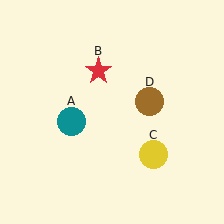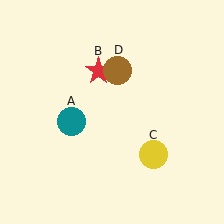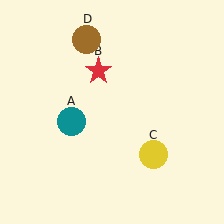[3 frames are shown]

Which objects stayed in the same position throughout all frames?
Teal circle (object A) and red star (object B) and yellow circle (object C) remained stationary.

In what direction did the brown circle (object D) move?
The brown circle (object D) moved up and to the left.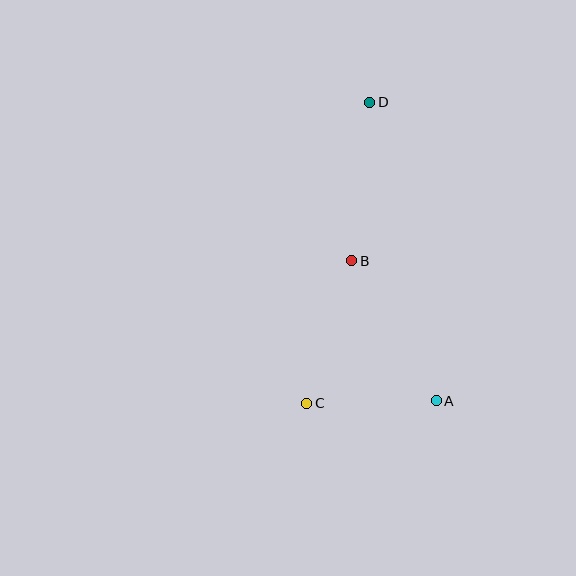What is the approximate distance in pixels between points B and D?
The distance between B and D is approximately 160 pixels.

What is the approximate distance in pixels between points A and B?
The distance between A and B is approximately 163 pixels.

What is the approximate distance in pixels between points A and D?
The distance between A and D is approximately 306 pixels.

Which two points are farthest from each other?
Points C and D are farthest from each other.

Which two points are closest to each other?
Points A and C are closest to each other.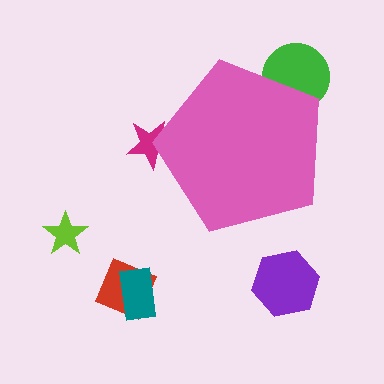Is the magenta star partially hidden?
Yes, the magenta star is partially hidden behind the pink pentagon.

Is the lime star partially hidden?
No, the lime star is fully visible.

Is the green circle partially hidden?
Yes, the green circle is partially hidden behind the pink pentagon.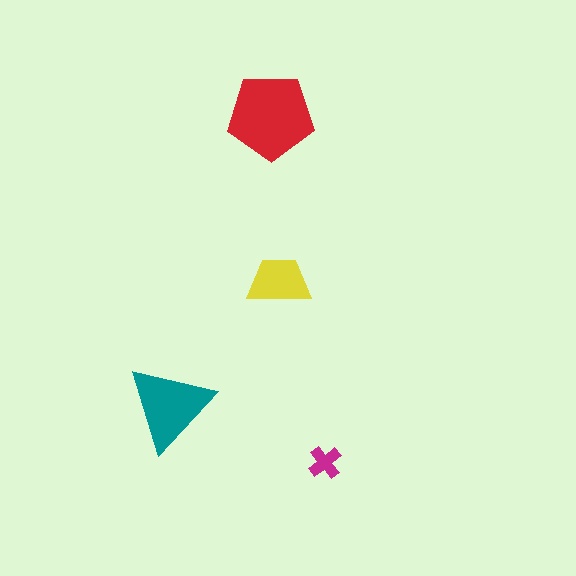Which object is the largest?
The red pentagon.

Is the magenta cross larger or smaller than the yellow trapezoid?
Smaller.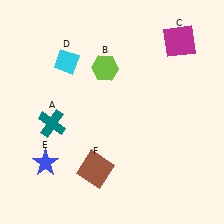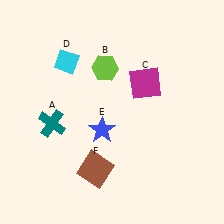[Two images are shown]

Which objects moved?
The objects that moved are: the magenta square (C), the blue star (E).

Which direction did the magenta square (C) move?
The magenta square (C) moved down.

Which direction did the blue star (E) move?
The blue star (E) moved right.